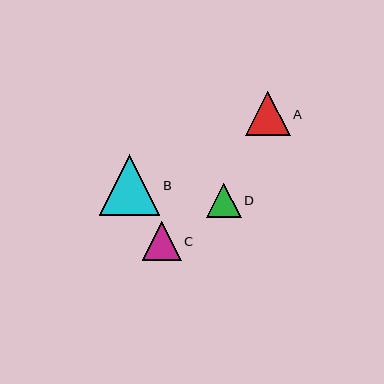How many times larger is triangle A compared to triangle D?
Triangle A is approximately 1.3 times the size of triangle D.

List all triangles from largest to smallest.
From largest to smallest: B, A, C, D.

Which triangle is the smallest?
Triangle D is the smallest with a size of approximately 34 pixels.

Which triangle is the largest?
Triangle B is the largest with a size of approximately 60 pixels.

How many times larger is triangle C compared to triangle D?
Triangle C is approximately 1.1 times the size of triangle D.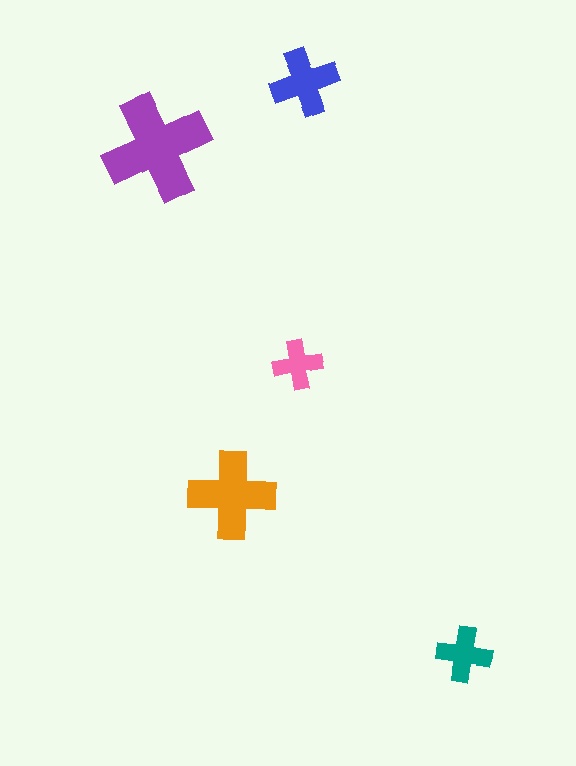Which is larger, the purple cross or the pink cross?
The purple one.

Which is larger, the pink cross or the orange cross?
The orange one.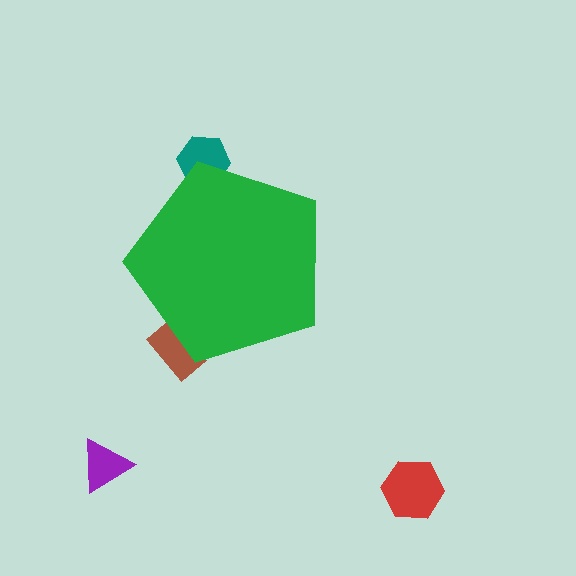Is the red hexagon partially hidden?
No, the red hexagon is fully visible.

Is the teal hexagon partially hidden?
Yes, the teal hexagon is partially hidden behind the green pentagon.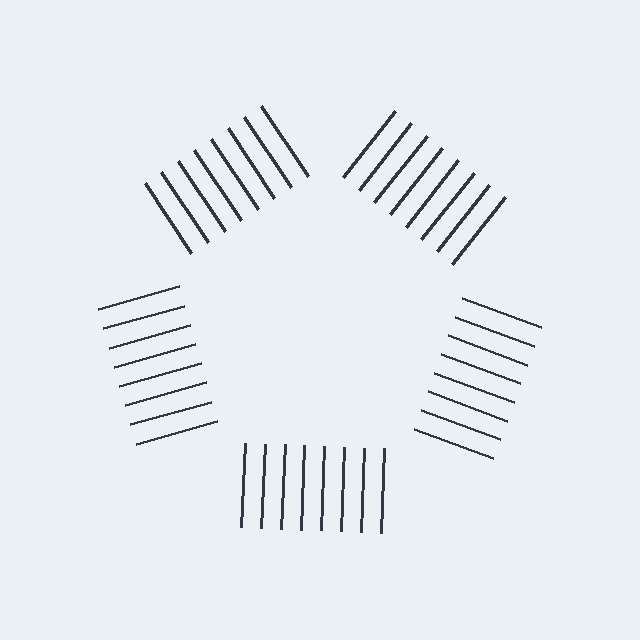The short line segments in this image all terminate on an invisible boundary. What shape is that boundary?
An illusory pentagon — the line segments terminate on its edges but no continuous stroke is drawn.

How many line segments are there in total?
40 — 8 along each of the 5 edges.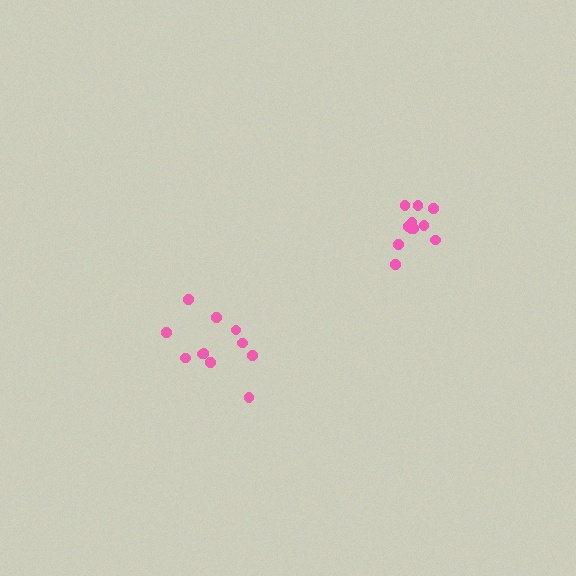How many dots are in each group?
Group 1: 11 dots, Group 2: 11 dots (22 total).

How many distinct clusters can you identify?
There are 2 distinct clusters.